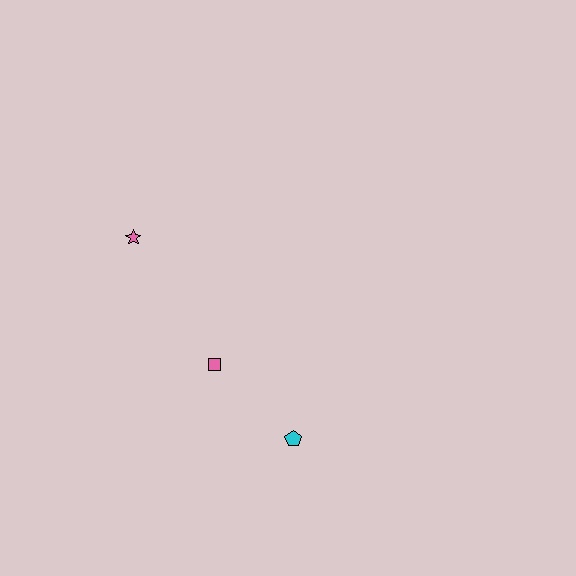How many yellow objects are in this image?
There are no yellow objects.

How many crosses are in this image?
There are no crosses.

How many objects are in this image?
There are 3 objects.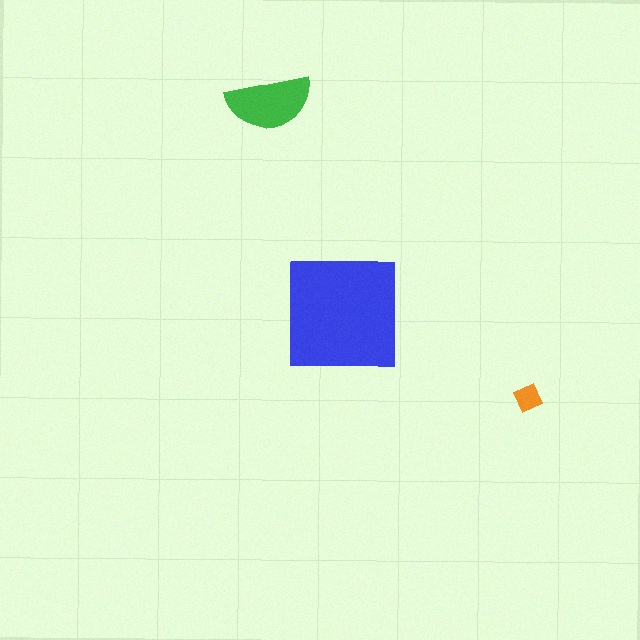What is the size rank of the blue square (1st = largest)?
1st.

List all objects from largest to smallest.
The blue square, the green semicircle, the orange diamond.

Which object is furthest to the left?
The green semicircle is leftmost.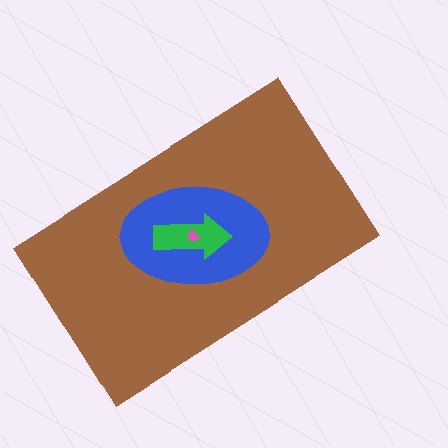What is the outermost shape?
The brown rectangle.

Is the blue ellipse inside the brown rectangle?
Yes.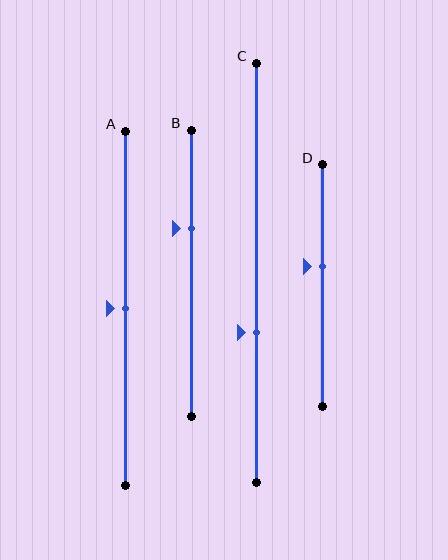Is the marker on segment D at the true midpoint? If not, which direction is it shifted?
No, the marker on segment D is shifted upward by about 8% of the segment length.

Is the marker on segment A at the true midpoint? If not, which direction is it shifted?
Yes, the marker on segment A is at the true midpoint.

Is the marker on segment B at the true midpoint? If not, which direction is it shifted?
No, the marker on segment B is shifted upward by about 16% of the segment length.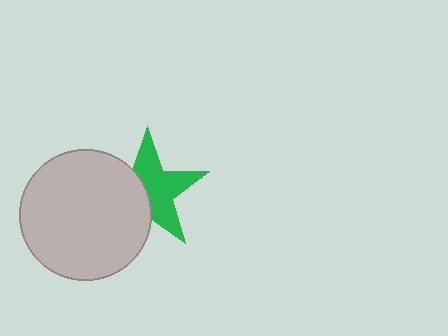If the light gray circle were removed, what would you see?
You would see the complete green star.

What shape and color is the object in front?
The object in front is a light gray circle.